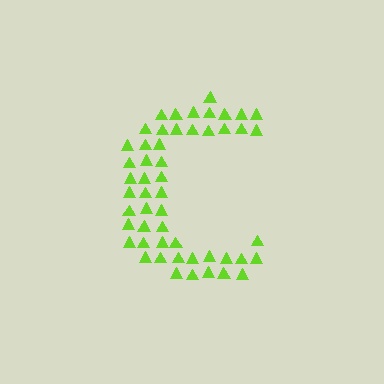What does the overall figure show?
The overall figure shows the letter C.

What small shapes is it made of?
It is made of small triangles.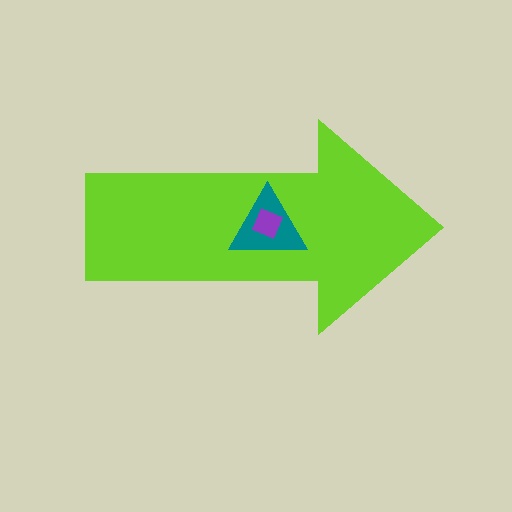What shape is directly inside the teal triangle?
The purple diamond.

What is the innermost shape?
The purple diamond.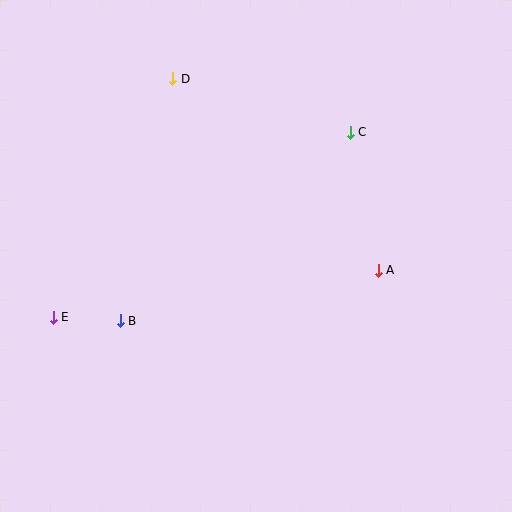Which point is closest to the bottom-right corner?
Point A is closest to the bottom-right corner.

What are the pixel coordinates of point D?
Point D is at (173, 79).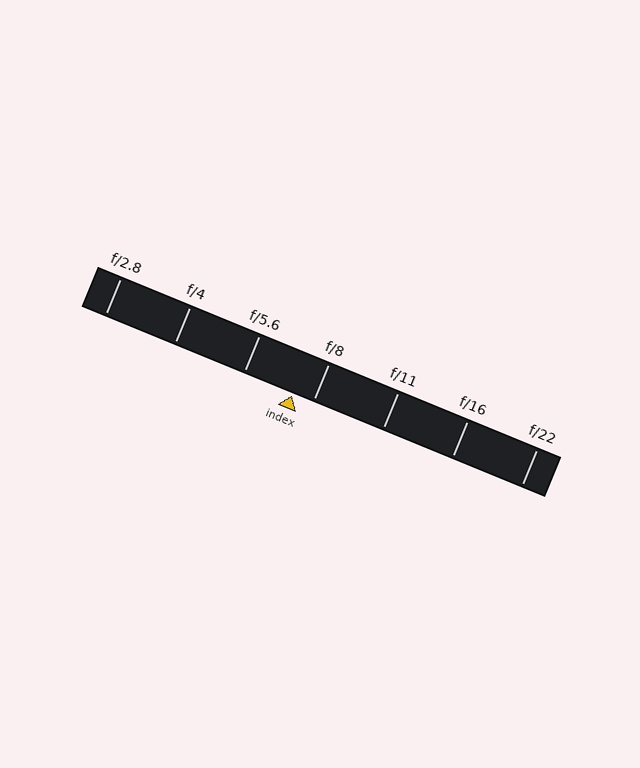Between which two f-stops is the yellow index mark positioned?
The index mark is between f/5.6 and f/8.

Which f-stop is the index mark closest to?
The index mark is closest to f/8.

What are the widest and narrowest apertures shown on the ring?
The widest aperture shown is f/2.8 and the narrowest is f/22.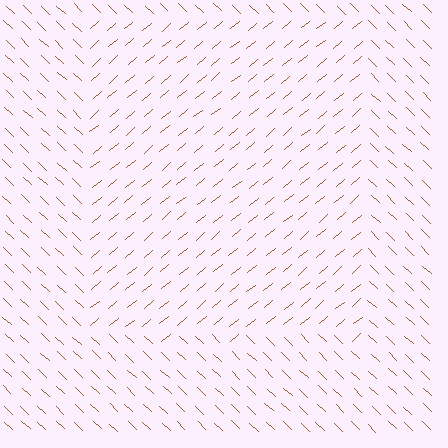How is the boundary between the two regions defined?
The boundary is defined purely by a change in line orientation (approximately 83 degrees difference). All lines are the same color and thickness.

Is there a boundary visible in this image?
Yes, there is a texture boundary formed by a change in line orientation.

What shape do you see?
I see a rectangle.